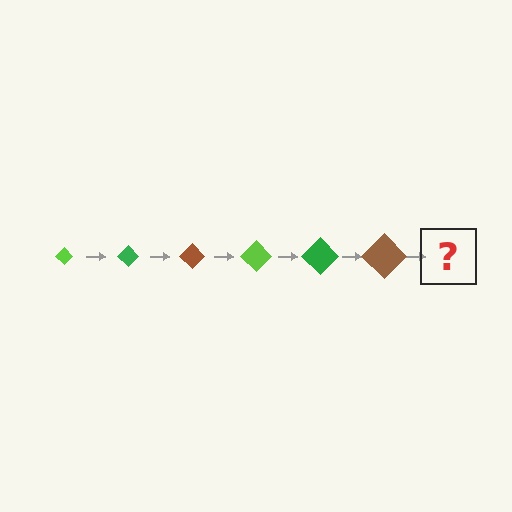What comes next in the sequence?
The next element should be a lime diamond, larger than the previous one.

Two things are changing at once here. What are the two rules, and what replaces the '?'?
The two rules are that the diamond grows larger each step and the color cycles through lime, green, and brown. The '?' should be a lime diamond, larger than the previous one.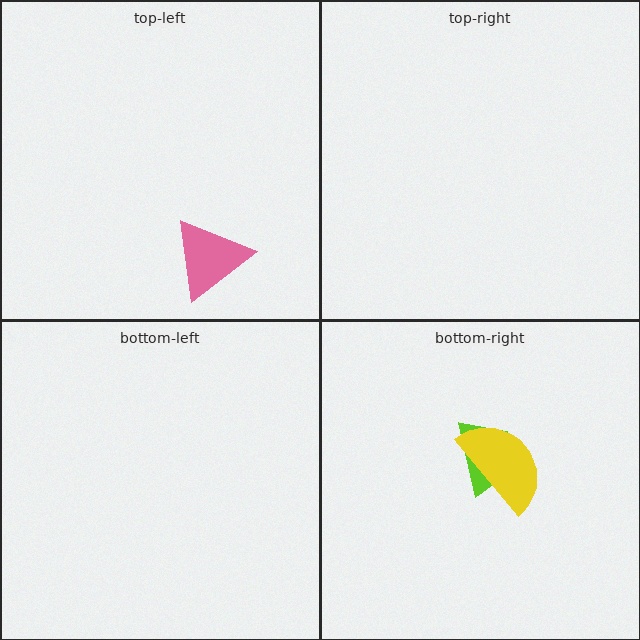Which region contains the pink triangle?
The top-left region.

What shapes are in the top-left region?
The pink triangle.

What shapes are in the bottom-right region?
The lime trapezoid, the yellow semicircle.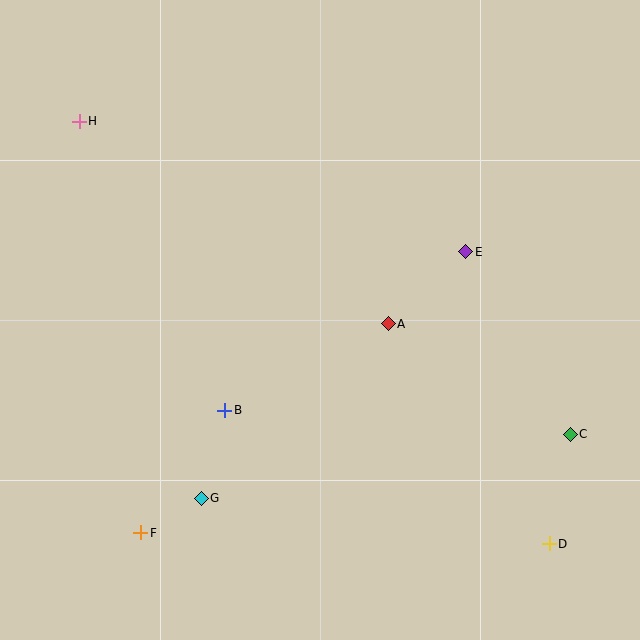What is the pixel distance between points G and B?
The distance between G and B is 91 pixels.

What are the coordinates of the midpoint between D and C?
The midpoint between D and C is at (560, 489).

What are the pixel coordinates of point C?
Point C is at (570, 434).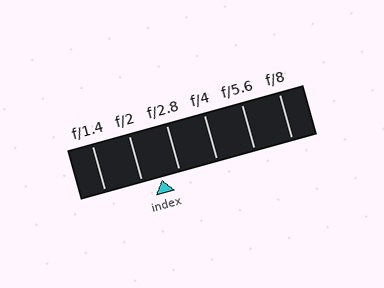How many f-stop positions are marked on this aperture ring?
There are 6 f-stop positions marked.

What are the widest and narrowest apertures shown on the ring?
The widest aperture shown is f/1.4 and the narrowest is f/8.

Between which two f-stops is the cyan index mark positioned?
The index mark is between f/2 and f/2.8.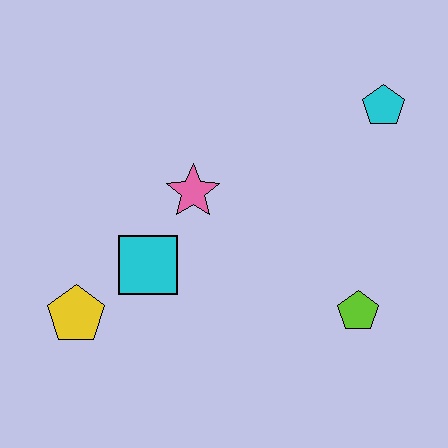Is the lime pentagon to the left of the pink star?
No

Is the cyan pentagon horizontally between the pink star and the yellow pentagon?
No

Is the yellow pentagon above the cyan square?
No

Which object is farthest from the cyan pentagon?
The yellow pentagon is farthest from the cyan pentagon.